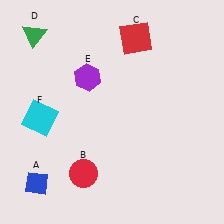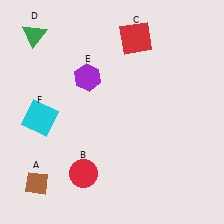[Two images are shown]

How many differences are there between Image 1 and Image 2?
There is 1 difference between the two images.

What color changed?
The diamond (A) changed from blue in Image 1 to brown in Image 2.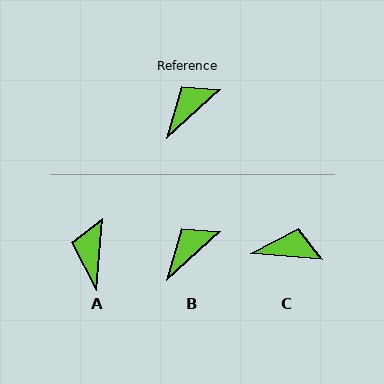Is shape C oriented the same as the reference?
No, it is off by about 47 degrees.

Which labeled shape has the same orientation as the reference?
B.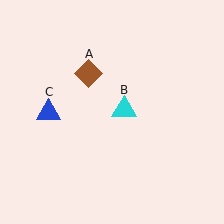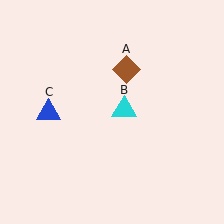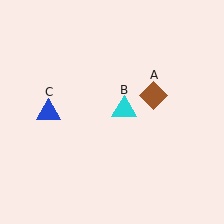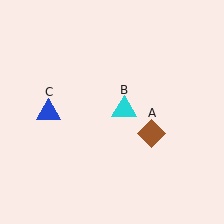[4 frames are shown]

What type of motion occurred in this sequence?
The brown diamond (object A) rotated clockwise around the center of the scene.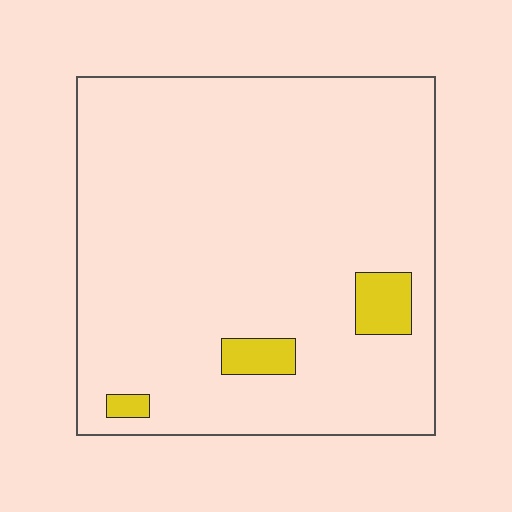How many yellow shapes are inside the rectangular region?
3.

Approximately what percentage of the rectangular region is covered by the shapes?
Approximately 5%.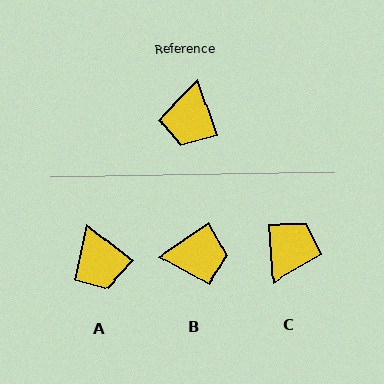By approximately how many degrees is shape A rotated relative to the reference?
Approximately 33 degrees counter-clockwise.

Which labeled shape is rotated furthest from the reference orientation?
C, about 165 degrees away.